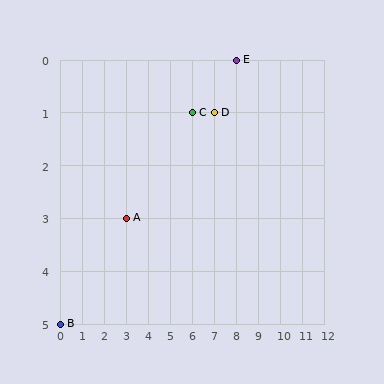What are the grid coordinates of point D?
Point D is at grid coordinates (7, 1).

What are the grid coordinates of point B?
Point B is at grid coordinates (0, 5).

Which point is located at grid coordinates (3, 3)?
Point A is at (3, 3).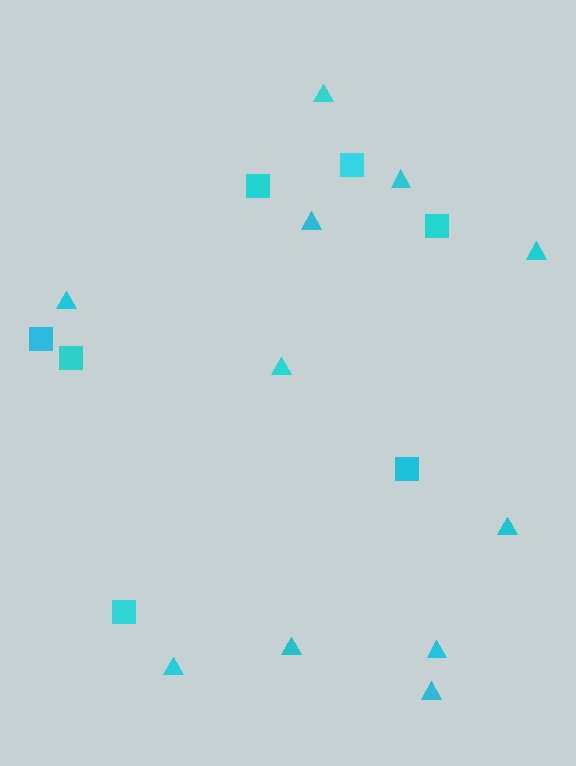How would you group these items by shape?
There are 2 groups: one group of squares (7) and one group of triangles (11).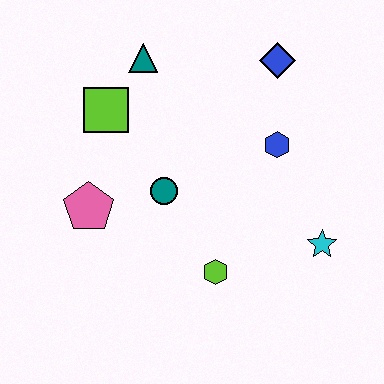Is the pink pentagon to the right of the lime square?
No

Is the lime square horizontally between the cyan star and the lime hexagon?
No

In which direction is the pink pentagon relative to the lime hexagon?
The pink pentagon is to the left of the lime hexagon.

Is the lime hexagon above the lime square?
No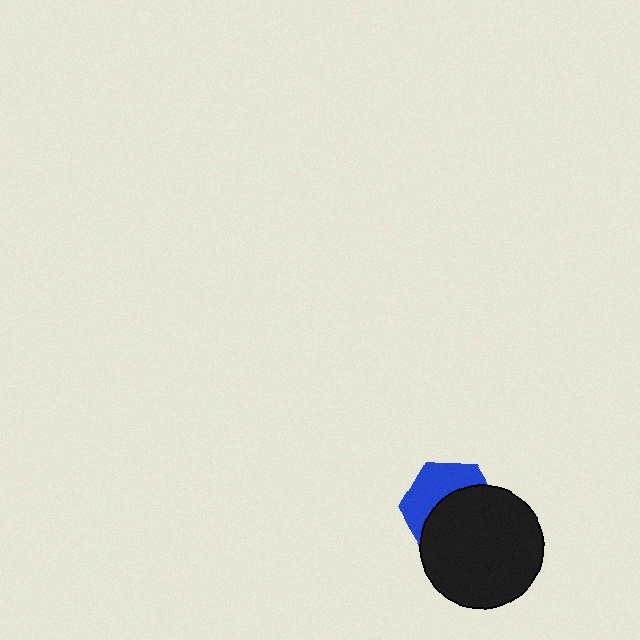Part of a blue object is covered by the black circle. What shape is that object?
It is a hexagon.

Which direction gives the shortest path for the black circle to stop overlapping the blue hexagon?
Moving toward the lower-right gives the shortest separation.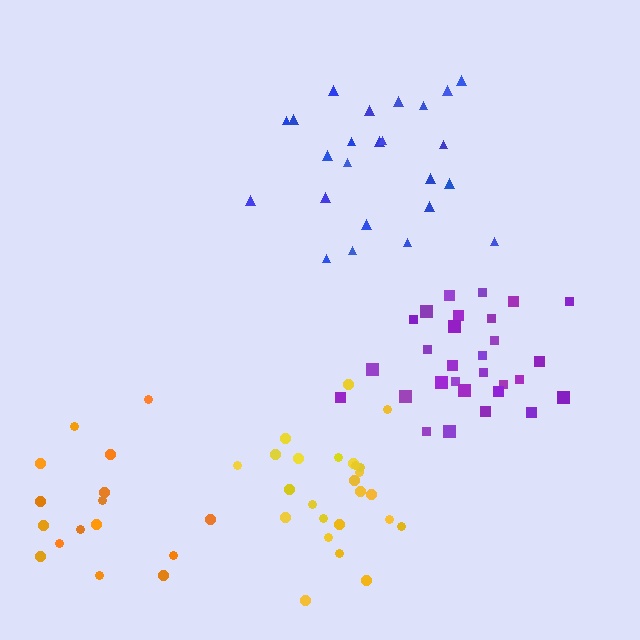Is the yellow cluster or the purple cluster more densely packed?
Yellow.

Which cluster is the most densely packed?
Yellow.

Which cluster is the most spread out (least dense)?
Orange.